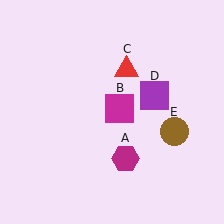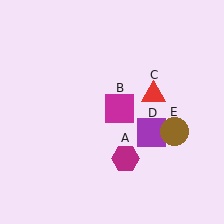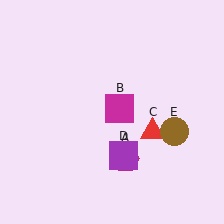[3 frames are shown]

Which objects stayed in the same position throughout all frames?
Magenta hexagon (object A) and magenta square (object B) and brown circle (object E) remained stationary.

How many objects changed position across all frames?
2 objects changed position: red triangle (object C), purple square (object D).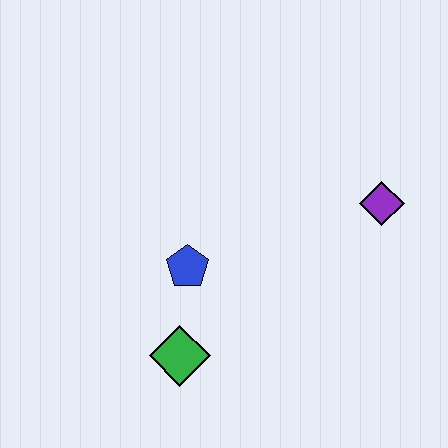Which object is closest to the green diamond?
The blue pentagon is closest to the green diamond.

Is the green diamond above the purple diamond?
No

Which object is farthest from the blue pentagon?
The purple diamond is farthest from the blue pentagon.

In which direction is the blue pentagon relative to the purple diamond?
The blue pentagon is to the left of the purple diamond.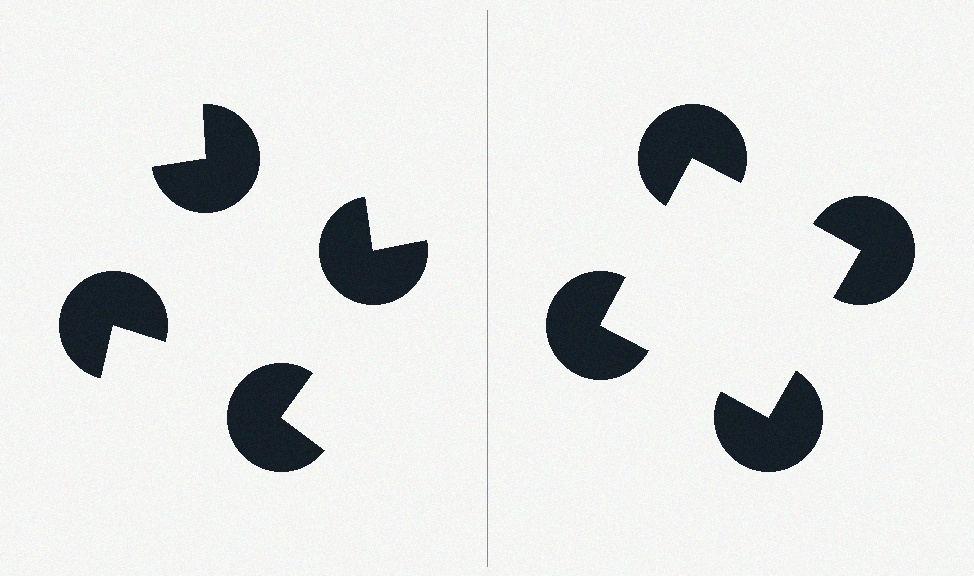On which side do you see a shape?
An illusory square appears on the right side. On the left side the wedge cuts are rotated, so no coherent shape forms.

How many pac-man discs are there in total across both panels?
8 — 4 on each side.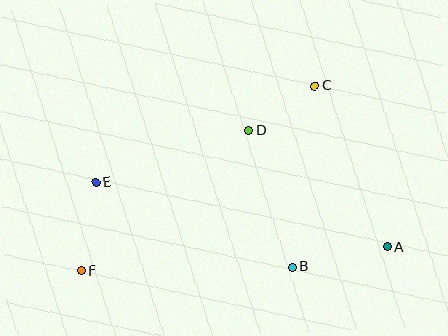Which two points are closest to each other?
Points C and D are closest to each other.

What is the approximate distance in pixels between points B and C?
The distance between B and C is approximately 183 pixels.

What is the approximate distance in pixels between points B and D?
The distance between B and D is approximately 144 pixels.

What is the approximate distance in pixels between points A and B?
The distance between A and B is approximately 97 pixels.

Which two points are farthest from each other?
Points A and F are farthest from each other.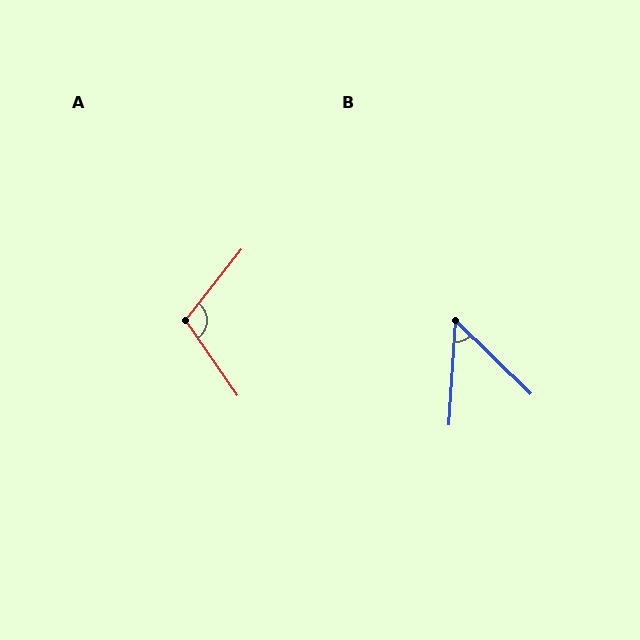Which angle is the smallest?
B, at approximately 49 degrees.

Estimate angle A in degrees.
Approximately 107 degrees.